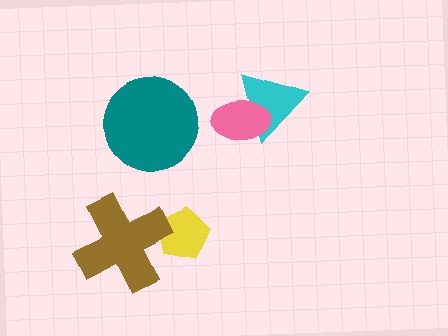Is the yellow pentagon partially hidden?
Yes, it is partially covered by another shape.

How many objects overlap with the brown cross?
1 object overlaps with the brown cross.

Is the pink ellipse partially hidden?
No, no other shape covers it.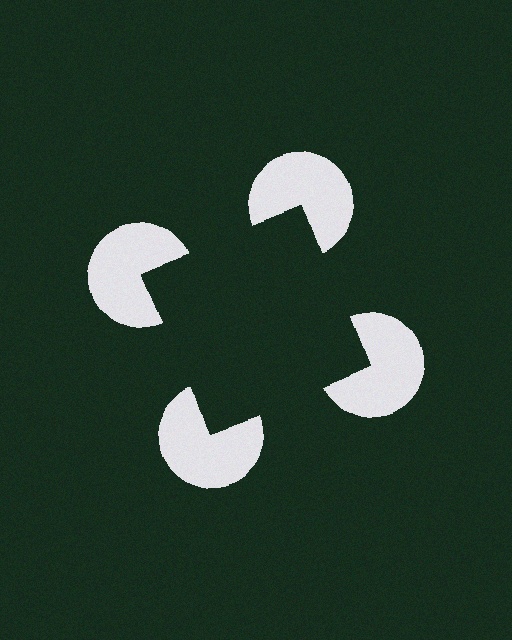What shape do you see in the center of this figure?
An illusory square — its edges are inferred from the aligned wedge cuts in the pac-man discs, not physically drawn.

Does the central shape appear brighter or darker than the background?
It typically appears slightly darker than the background, even though no actual brightness change is drawn.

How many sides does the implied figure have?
4 sides.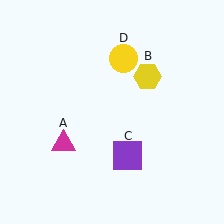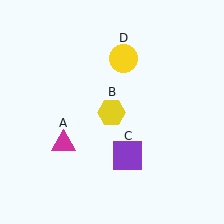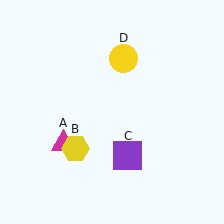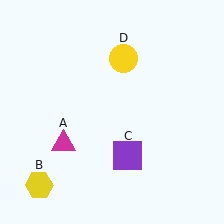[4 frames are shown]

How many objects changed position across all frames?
1 object changed position: yellow hexagon (object B).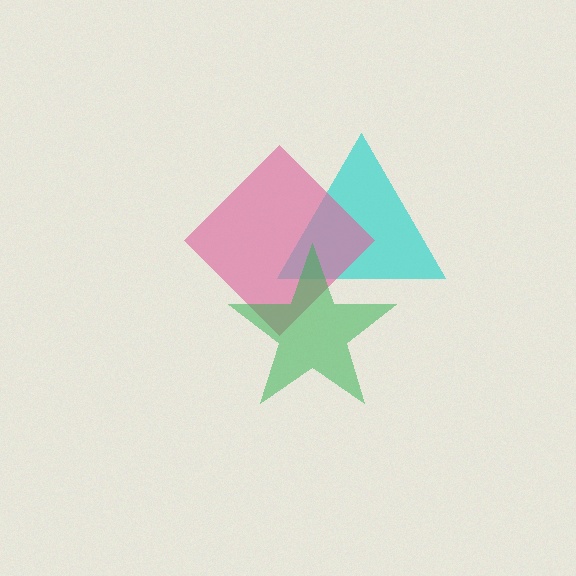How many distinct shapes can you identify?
There are 3 distinct shapes: a cyan triangle, a pink diamond, a green star.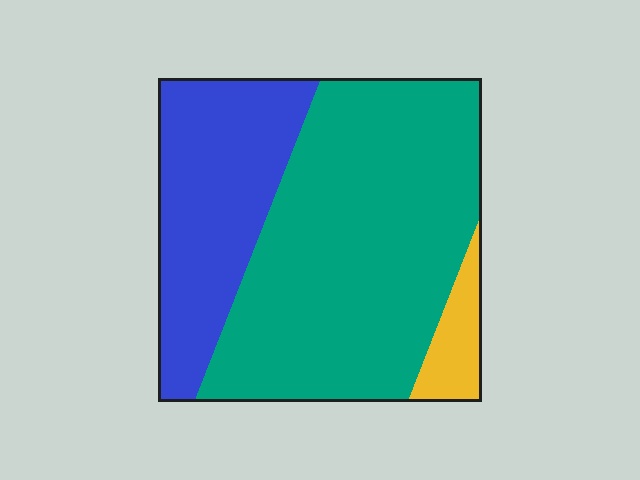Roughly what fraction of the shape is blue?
Blue covers 31% of the shape.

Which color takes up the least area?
Yellow, at roughly 5%.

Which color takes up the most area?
Teal, at roughly 65%.